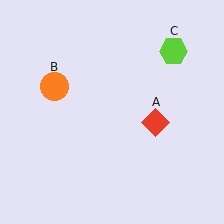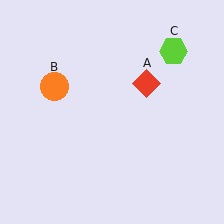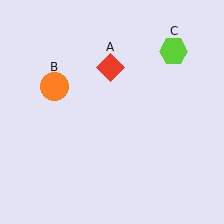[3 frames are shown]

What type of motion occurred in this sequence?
The red diamond (object A) rotated counterclockwise around the center of the scene.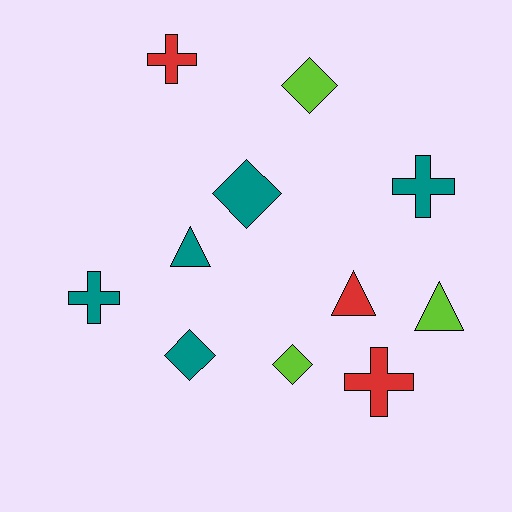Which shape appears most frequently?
Diamond, with 4 objects.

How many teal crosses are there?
There are 2 teal crosses.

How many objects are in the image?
There are 11 objects.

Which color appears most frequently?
Teal, with 5 objects.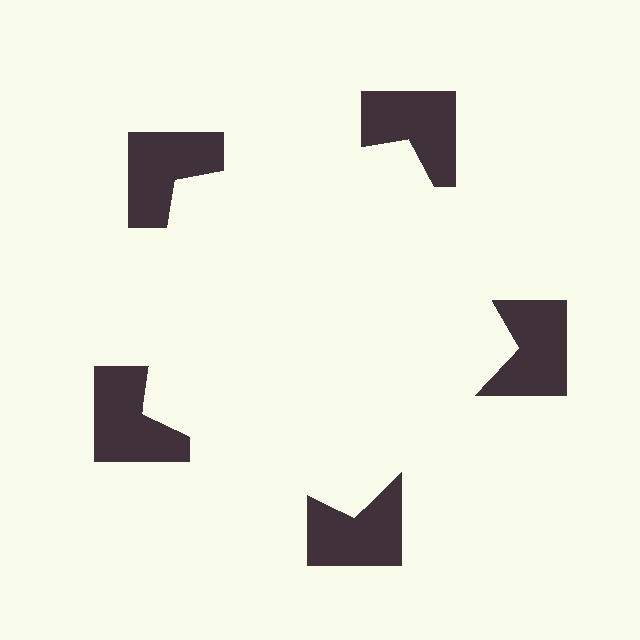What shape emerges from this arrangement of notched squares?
An illusory pentagon — its edges are inferred from the aligned wedge cuts in the notched squares, not physically drawn.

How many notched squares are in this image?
There are 5 — one at each vertex of the illusory pentagon.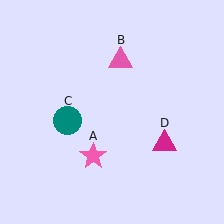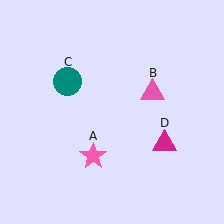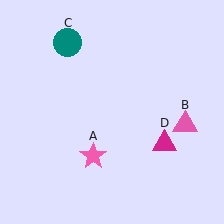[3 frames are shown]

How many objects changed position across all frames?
2 objects changed position: pink triangle (object B), teal circle (object C).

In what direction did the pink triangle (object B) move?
The pink triangle (object B) moved down and to the right.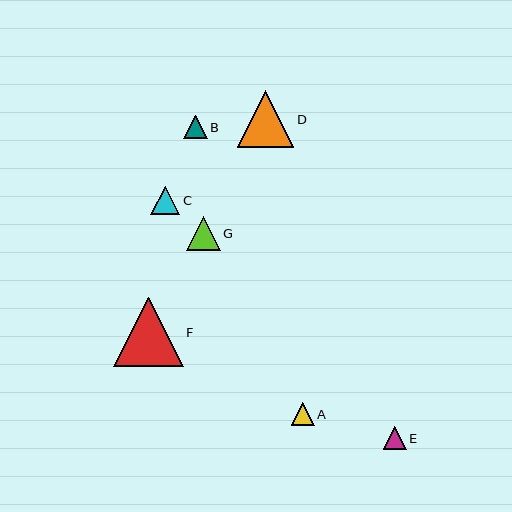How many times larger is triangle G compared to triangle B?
Triangle G is approximately 1.4 times the size of triangle B.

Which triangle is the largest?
Triangle F is the largest with a size of approximately 69 pixels.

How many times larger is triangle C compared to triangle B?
Triangle C is approximately 1.2 times the size of triangle B.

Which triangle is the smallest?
Triangle A is the smallest with a size of approximately 23 pixels.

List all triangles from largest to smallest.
From largest to smallest: F, D, G, C, B, E, A.